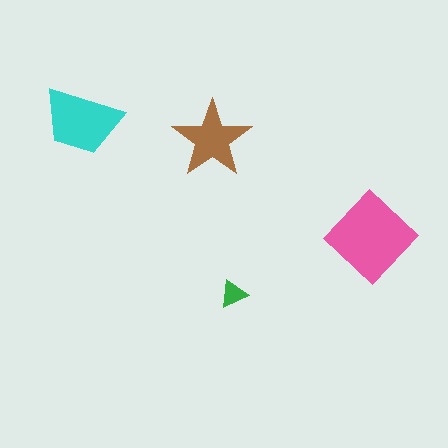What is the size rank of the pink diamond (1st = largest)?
1st.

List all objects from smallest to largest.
The green triangle, the brown star, the cyan trapezoid, the pink diamond.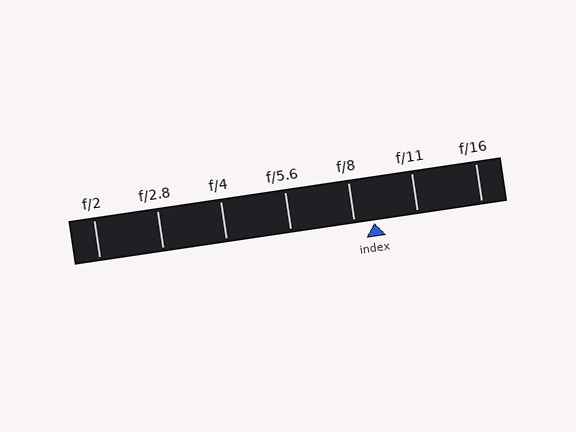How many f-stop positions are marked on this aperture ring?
There are 7 f-stop positions marked.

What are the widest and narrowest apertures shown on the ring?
The widest aperture shown is f/2 and the narrowest is f/16.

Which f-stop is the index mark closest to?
The index mark is closest to f/8.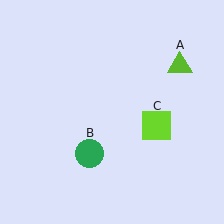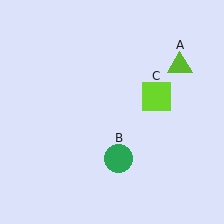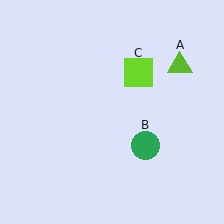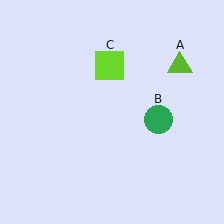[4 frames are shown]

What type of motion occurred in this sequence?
The green circle (object B), lime square (object C) rotated counterclockwise around the center of the scene.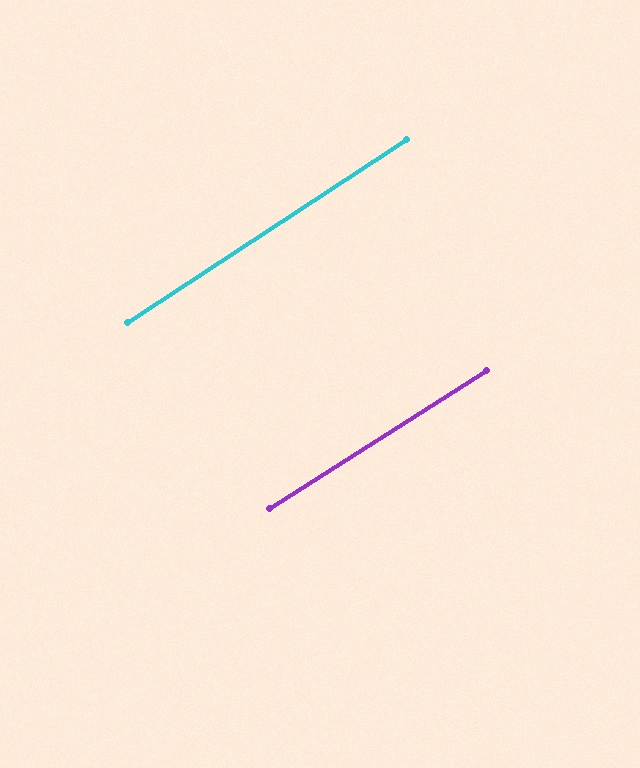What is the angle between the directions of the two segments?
Approximately 1 degree.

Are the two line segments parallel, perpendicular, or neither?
Parallel — their directions differ by only 0.9°.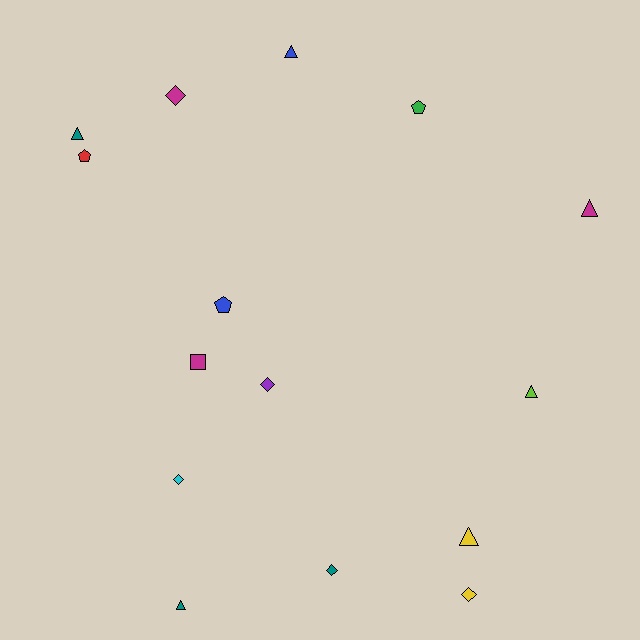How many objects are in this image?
There are 15 objects.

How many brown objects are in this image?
There are no brown objects.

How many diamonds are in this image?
There are 5 diamonds.